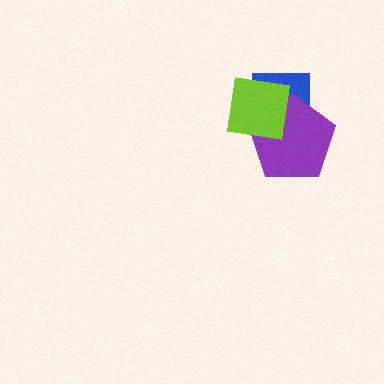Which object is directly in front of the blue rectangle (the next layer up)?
The purple pentagon is directly in front of the blue rectangle.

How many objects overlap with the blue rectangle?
2 objects overlap with the blue rectangle.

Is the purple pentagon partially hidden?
Yes, it is partially covered by another shape.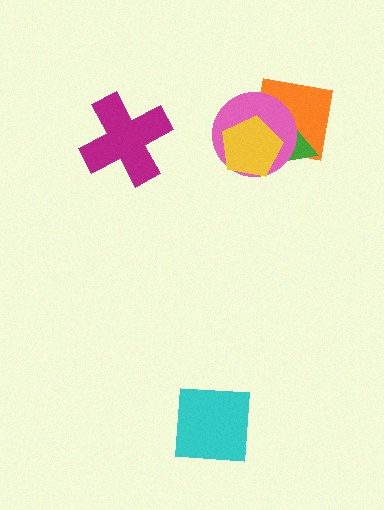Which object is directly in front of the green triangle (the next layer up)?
The pink circle is directly in front of the green triangle.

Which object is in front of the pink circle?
The yellow pentagon is in front of the pink circle.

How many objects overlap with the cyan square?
0 objects overlap with the cyan square.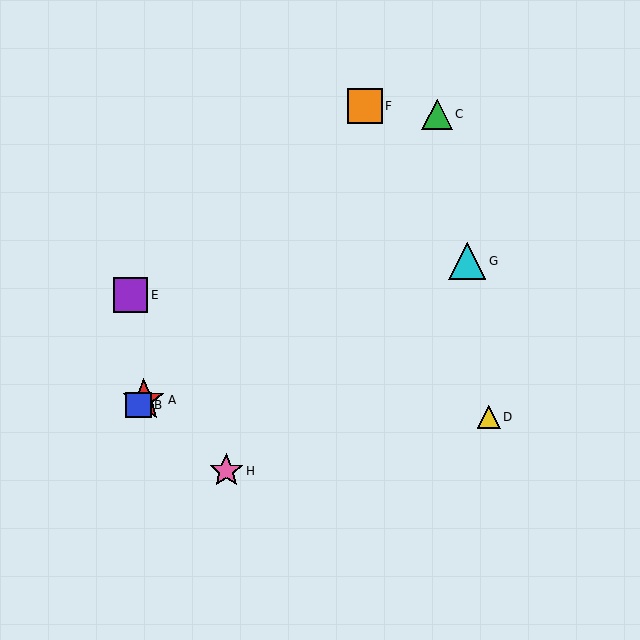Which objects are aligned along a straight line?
Objects A, B, C are aligned along a straight line.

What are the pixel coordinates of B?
Object B is at (139, 405).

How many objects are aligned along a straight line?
3 objects (A, B, C) are aligned along a straight line.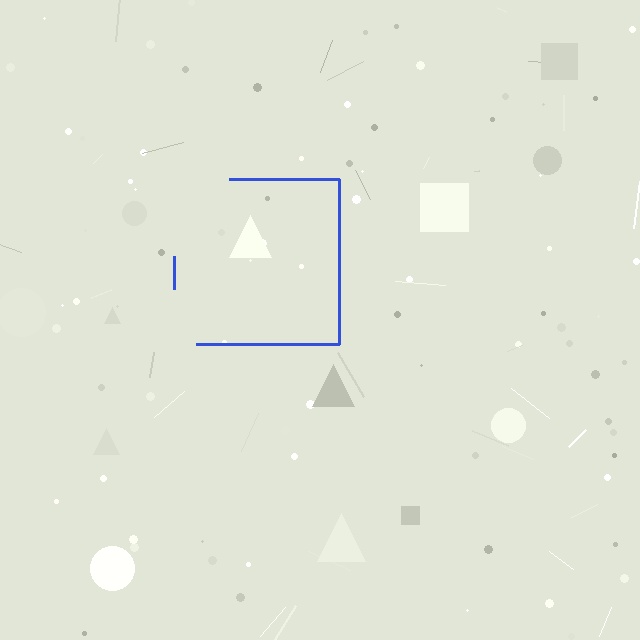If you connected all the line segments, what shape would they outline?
They would outline a square.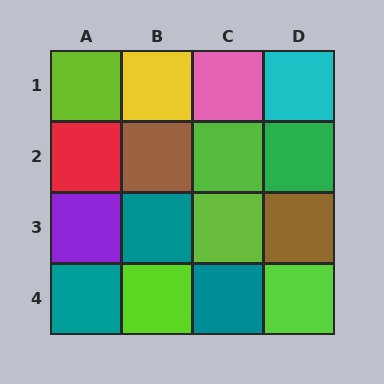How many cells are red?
1 cell is red.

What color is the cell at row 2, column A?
Red.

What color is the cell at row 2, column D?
Green.